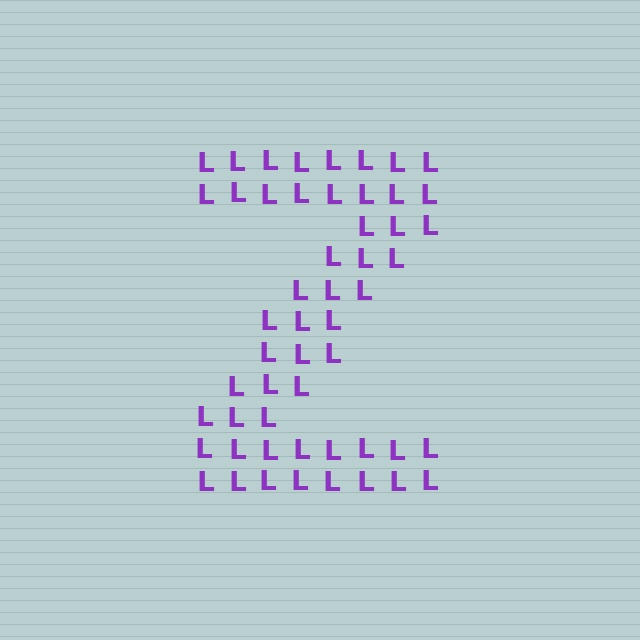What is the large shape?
The large shape is the letter Z.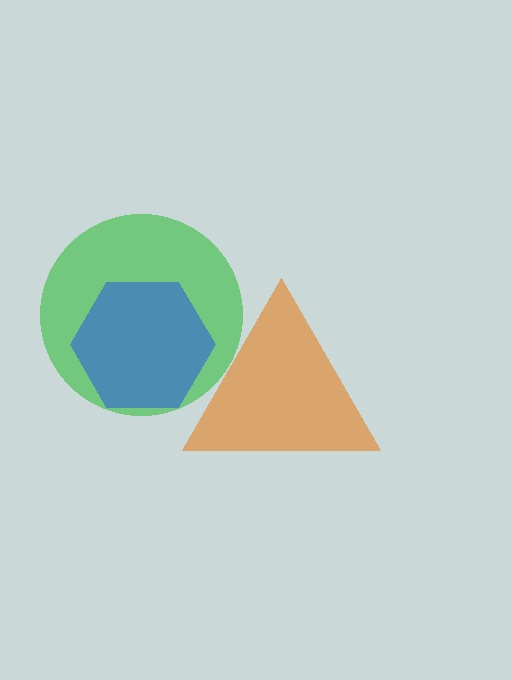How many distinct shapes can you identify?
There are 3 distinct shapes: a green circle, a blue hexagon, an orange triangle.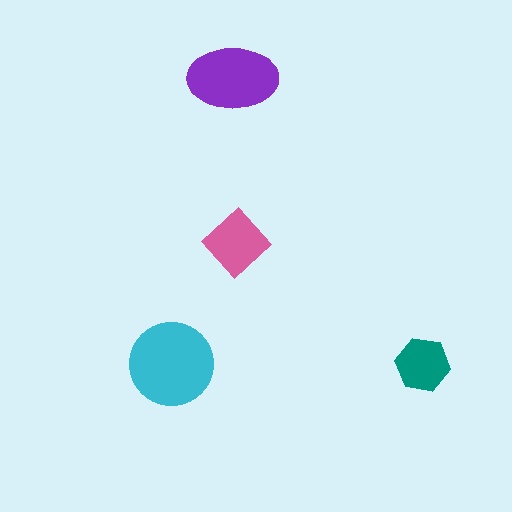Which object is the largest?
The cyan circle.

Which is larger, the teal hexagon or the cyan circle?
The cyan circle.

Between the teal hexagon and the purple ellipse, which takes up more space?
The purple ellipse.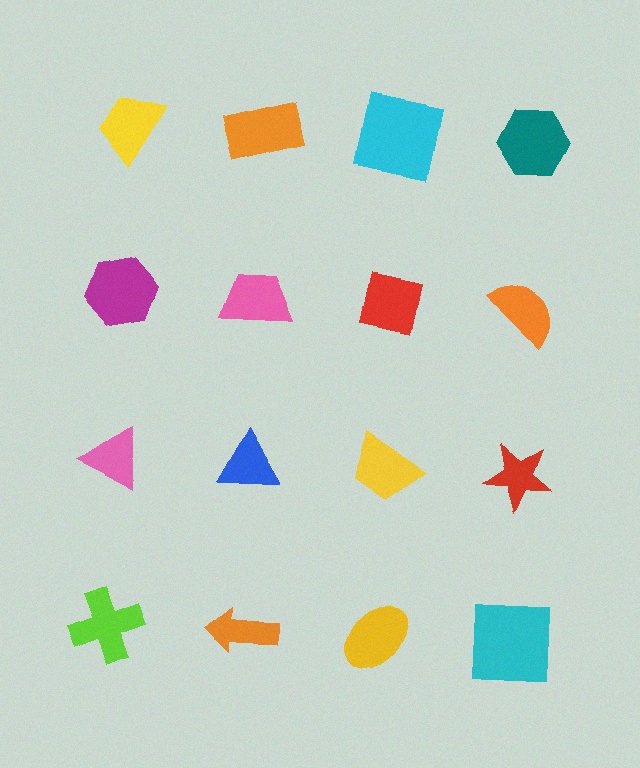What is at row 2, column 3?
A red square.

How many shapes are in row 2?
4 shapes.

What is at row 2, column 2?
A pink trapezoid.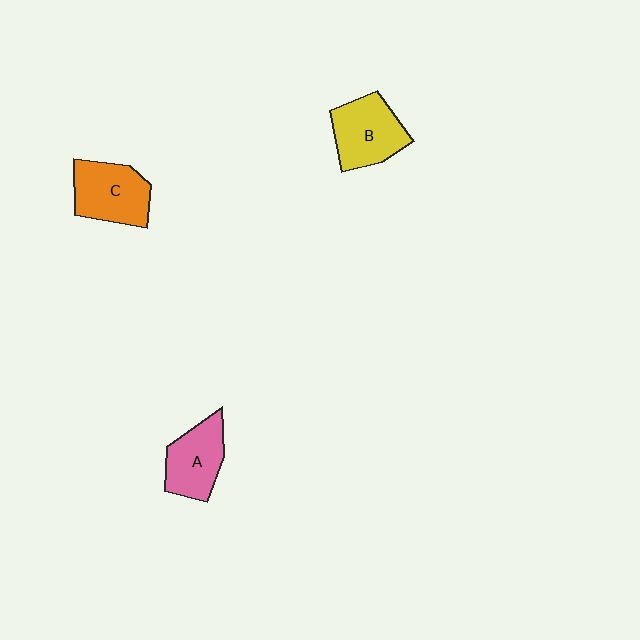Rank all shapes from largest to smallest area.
From largest to smallest: B (yellow), C (orange), A (pink).